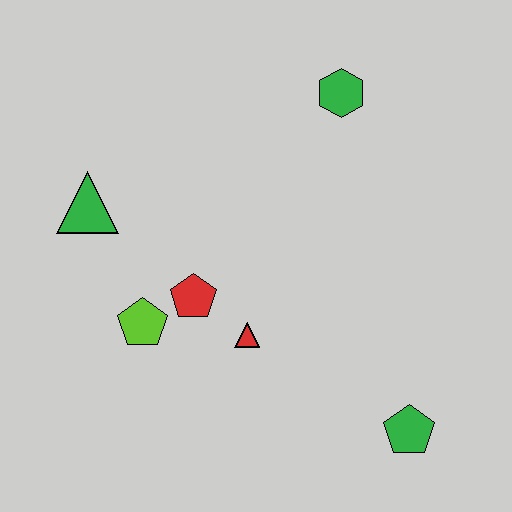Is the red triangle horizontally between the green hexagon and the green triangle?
Yes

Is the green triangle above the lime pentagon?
Yes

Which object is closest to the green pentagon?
The red triangle is closest to the green pentagon.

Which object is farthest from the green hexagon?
The green pentagon is farthest from the green hexagon.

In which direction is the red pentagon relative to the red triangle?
The red pentagon is to the left of the red triangle.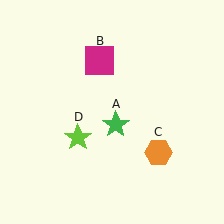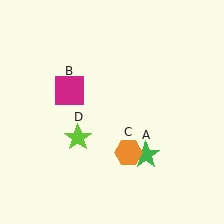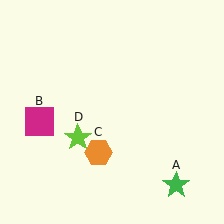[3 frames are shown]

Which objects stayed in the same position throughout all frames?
Lime star (object D) remained stationary.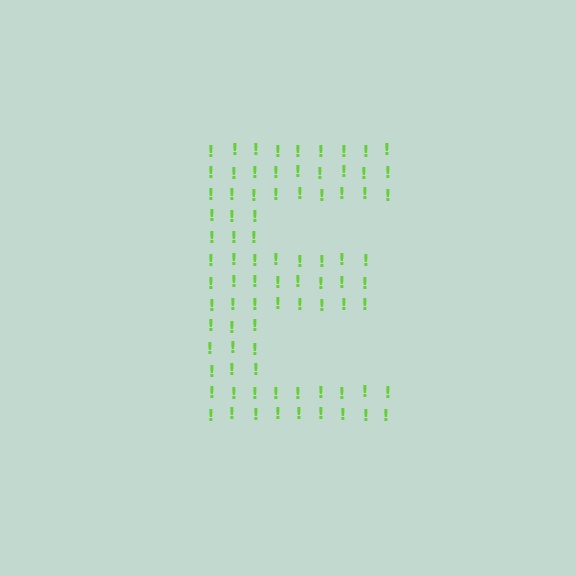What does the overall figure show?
The overall figure shows the letter E.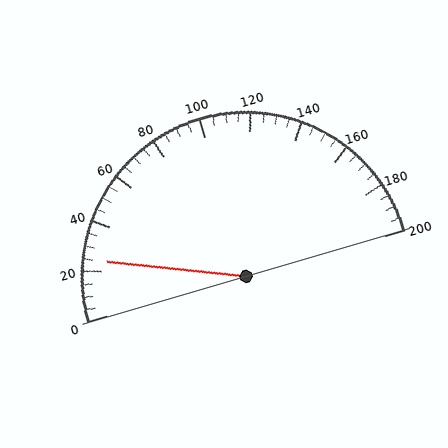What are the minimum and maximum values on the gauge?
The gauge ranges from 0 to 200.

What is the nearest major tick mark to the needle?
The nearest major tick mark is 20.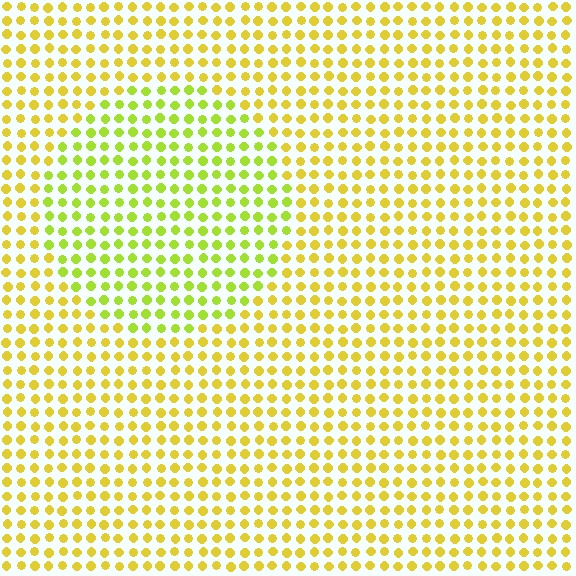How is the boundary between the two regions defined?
The boundary is defined purely by a slight shift in hue (about 29 degrees). Spacing, size, and orientation are identical on both sides.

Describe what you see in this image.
The image is filled with small yellow elements in a uniform arrangement. A circle-shaped region is visible where the elements are tinted to a slightly different hue, forming a subtle color boundary.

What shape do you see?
I see a circle.